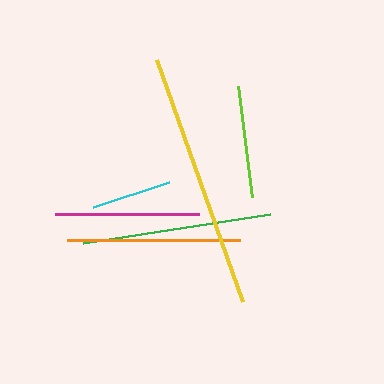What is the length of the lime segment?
The lime segment is approximately 112 pixels long.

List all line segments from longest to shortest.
From longest to shortest: yellow, green, orange, magenta, lime, cyan.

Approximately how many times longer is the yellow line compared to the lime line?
The yellow line is approximately 2.3 times the length of the lime line.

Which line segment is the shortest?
The cyan line is the shortest at approximately 80 pixels.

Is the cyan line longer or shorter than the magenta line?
The magenta line is longer than the cyan line.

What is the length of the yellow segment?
The yellow segment is approximately 257 pixels long.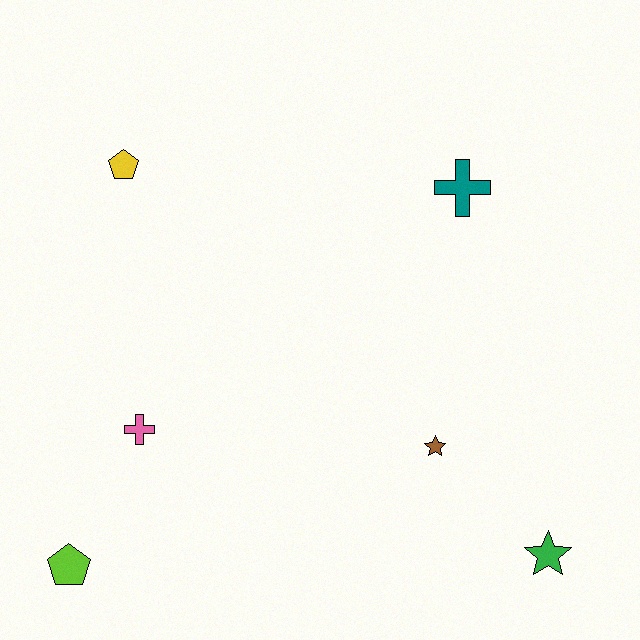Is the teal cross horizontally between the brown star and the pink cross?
No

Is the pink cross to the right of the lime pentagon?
Yes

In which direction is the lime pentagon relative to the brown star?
The lime pentagon is to the left of the brown star.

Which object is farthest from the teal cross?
The lime pentagon is farthest from the teal cross.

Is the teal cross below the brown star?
No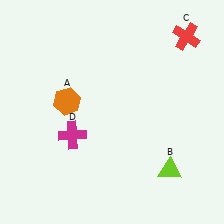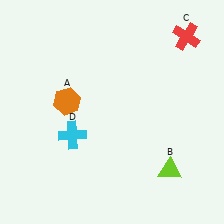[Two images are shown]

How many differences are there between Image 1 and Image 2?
There is 1 difference between the two images.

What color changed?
The cross (D) changed from magenta in Image 1 to cyan in Image 2.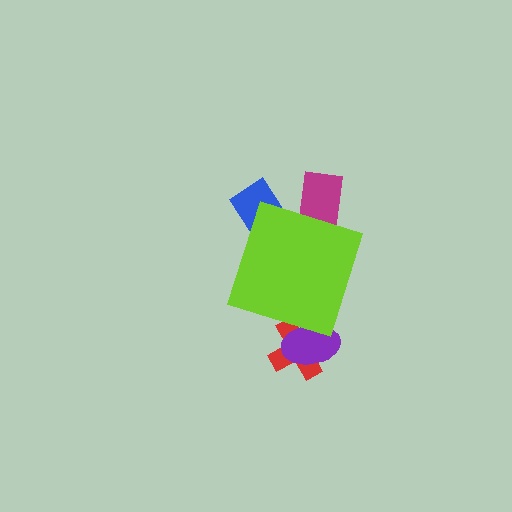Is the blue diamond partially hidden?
Yes, the blue diamond is partially hidden behind the lime diamond.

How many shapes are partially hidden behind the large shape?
4 shapes are partially hidden.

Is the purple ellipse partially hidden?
Yes, the purple ellipse is partially hidden behind the lime diamond.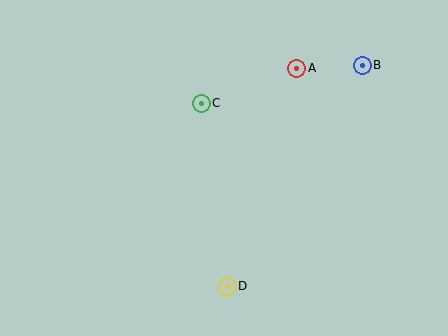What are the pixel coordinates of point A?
Point A is at (297, 68).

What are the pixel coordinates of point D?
Point D is at (227, 286).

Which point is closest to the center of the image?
Point C at (201, 103) is closest to the center.